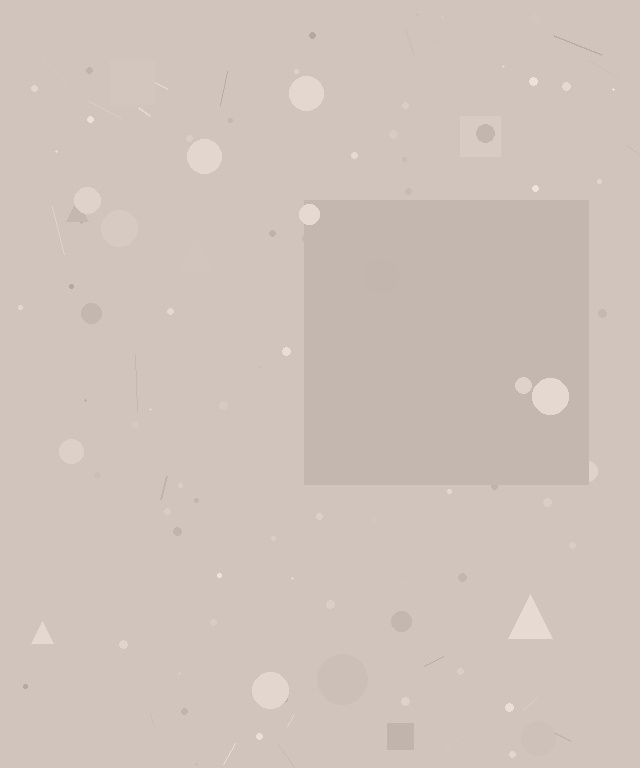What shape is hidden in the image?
A square is hidden in the image.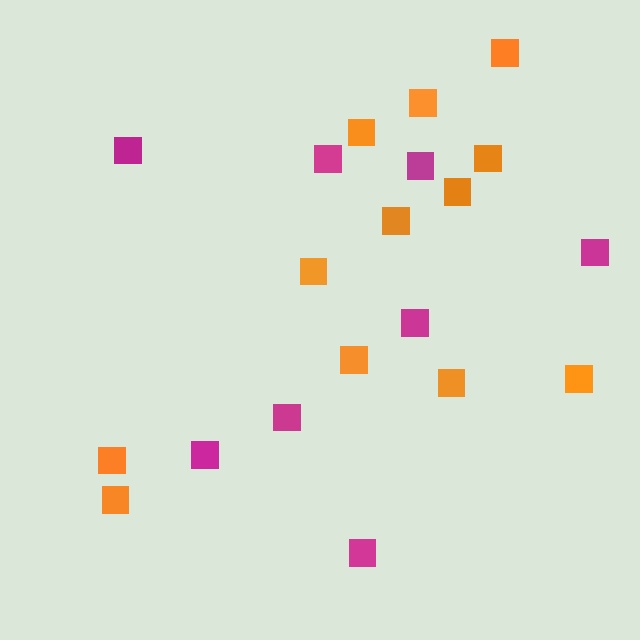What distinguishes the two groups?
There are 2 groups: one group of orange squares (12) and one group of magenta squares (8).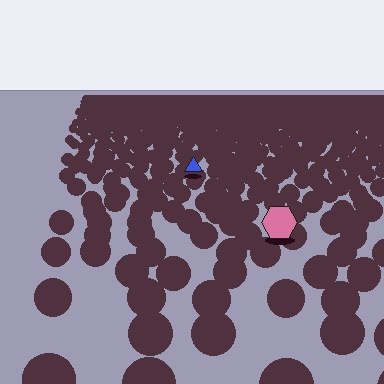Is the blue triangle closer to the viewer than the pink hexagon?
No. The pink hexagon is closer — you can tell from the texture gradient: the ground texture is coarser near it.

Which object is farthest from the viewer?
The blue triangle is farthest from the viewer. It appears smaller and the ground texture around it is denser.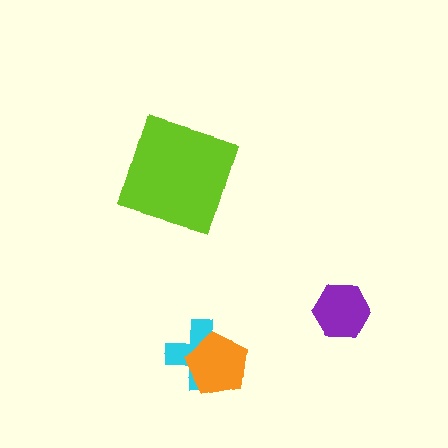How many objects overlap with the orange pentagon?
1 object overlaps with the orange pentagon.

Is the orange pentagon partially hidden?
No, no other shape covers it.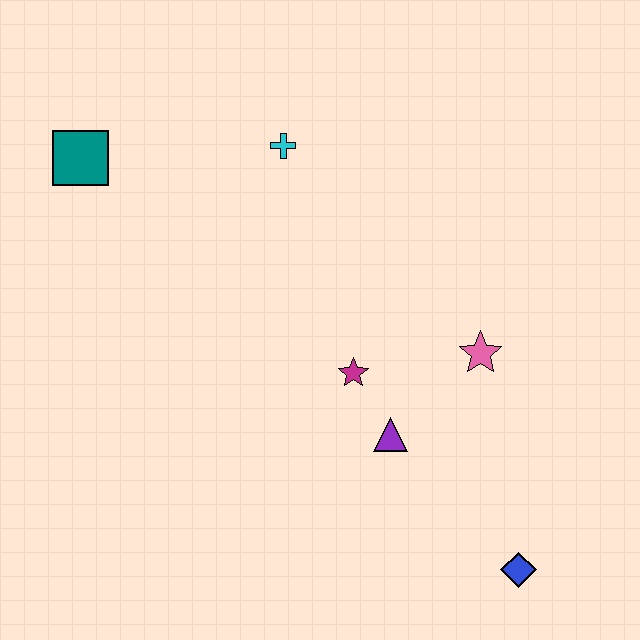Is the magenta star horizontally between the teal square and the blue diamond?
Yes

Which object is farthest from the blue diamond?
The teal square is farthest from the blue diamond.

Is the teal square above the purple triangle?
Yes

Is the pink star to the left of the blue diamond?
Yes